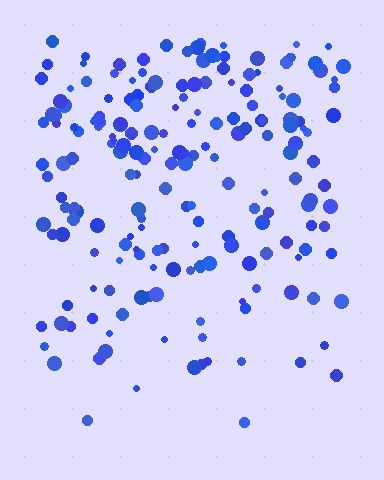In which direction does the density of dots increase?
From bottom to top, with the top side densest.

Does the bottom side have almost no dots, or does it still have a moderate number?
Still a moderate number, just noticeably fewer than the top.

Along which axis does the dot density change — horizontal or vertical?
Vertical.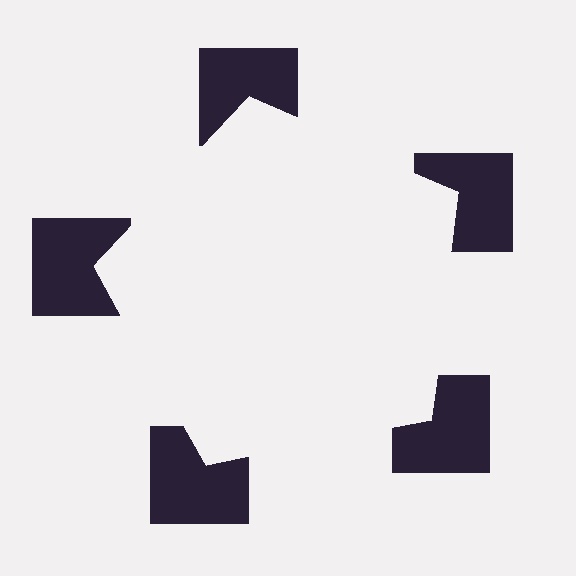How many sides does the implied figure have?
5 sides.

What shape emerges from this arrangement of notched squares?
An illusory pentagon — its edges are inferred from the aligned wedge cuts in the notched squares, not physically drawn.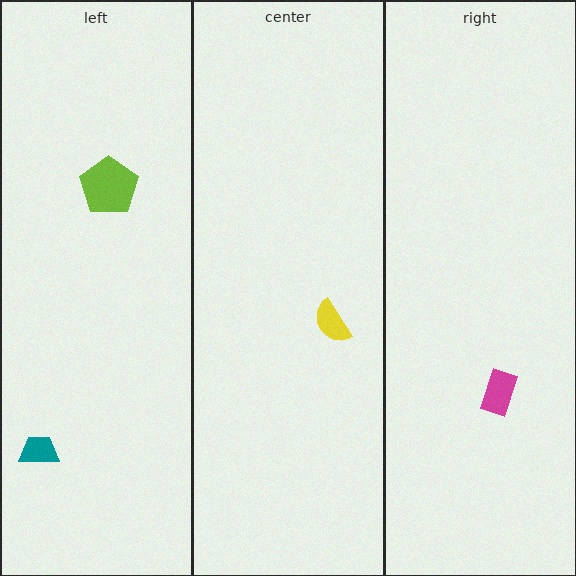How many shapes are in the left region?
2.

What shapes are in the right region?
The magenta rectangle.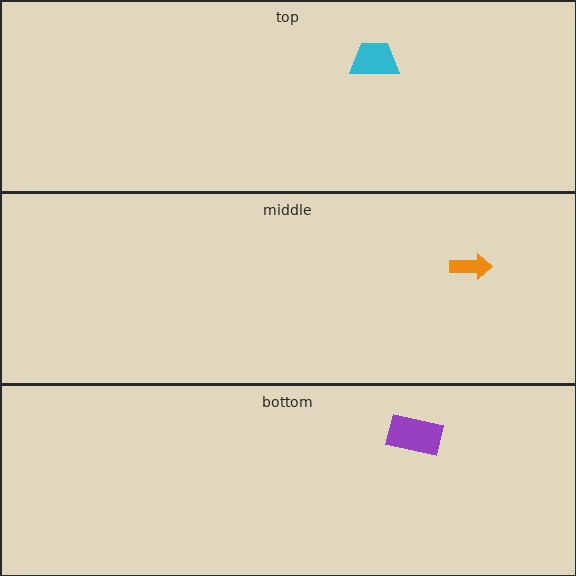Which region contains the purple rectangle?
The bottom region.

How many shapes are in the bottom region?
1.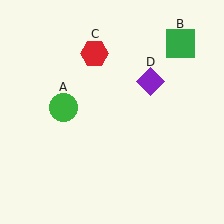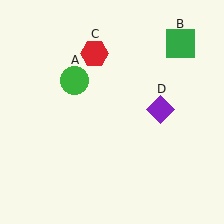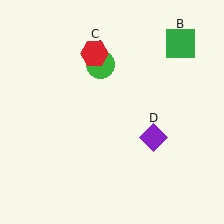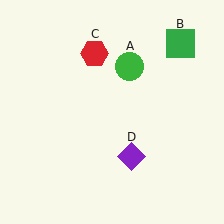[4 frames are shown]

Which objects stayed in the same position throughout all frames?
Green square (object B) and red hexagon (object C) remained stationary.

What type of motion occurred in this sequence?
The green circle (object A), purple diamond (object D) rotated clockwise around the center of the scene.